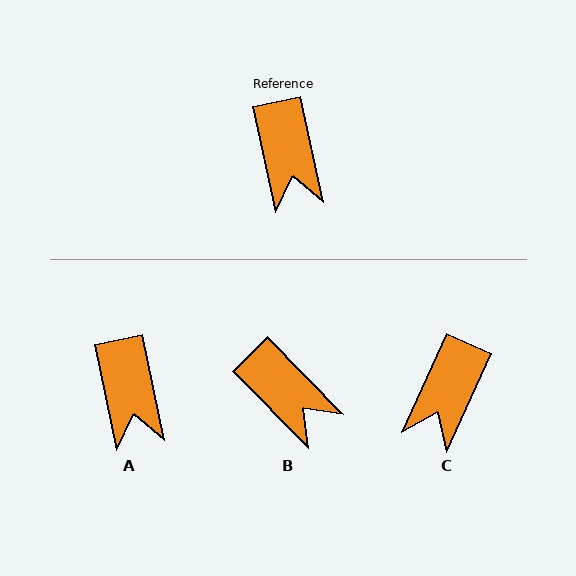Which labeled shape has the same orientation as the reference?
A.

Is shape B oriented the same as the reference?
No, it is off by about 33 degrees.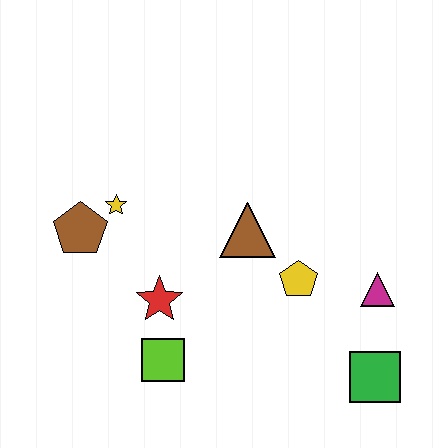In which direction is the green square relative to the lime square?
The green square is to the right of the lime square.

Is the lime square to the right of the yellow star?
Yes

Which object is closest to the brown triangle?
The yellow pentagon is closest to the brown triangle.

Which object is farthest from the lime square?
The magenta triangle is farthest from the lime square.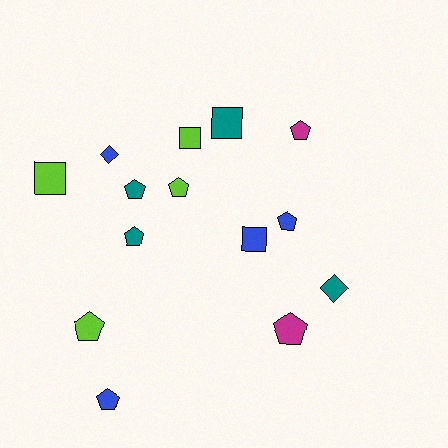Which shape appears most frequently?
Pentagon, with 8 objects.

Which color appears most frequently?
Blue, with 4 objects.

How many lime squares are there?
There are 2 lime squares.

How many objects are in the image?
There are 14 objects.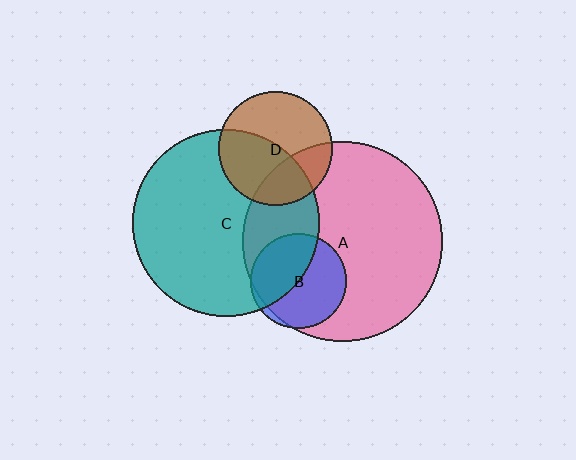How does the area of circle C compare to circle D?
Approximately 2.7 times.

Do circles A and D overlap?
Yes.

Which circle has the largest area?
Circle A (pink).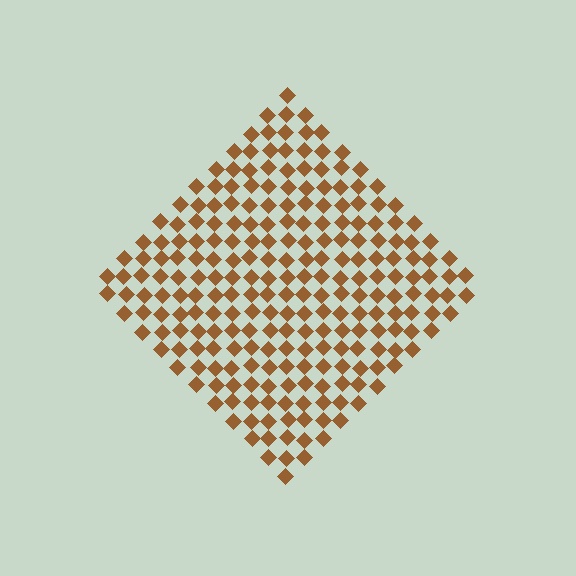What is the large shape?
The large shape is a diamond.